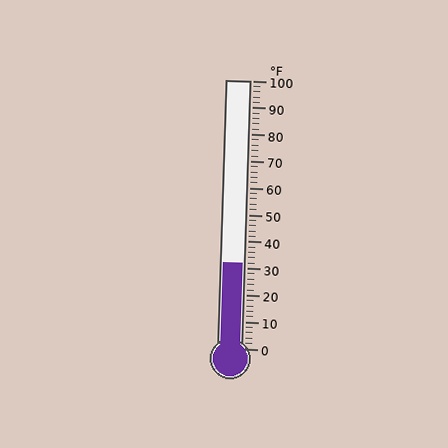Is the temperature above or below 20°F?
The temperature is above 20°F.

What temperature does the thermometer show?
The thermometer shows approximately 32°F.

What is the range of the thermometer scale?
The thermometer scale ranges from 0°F to 100°F.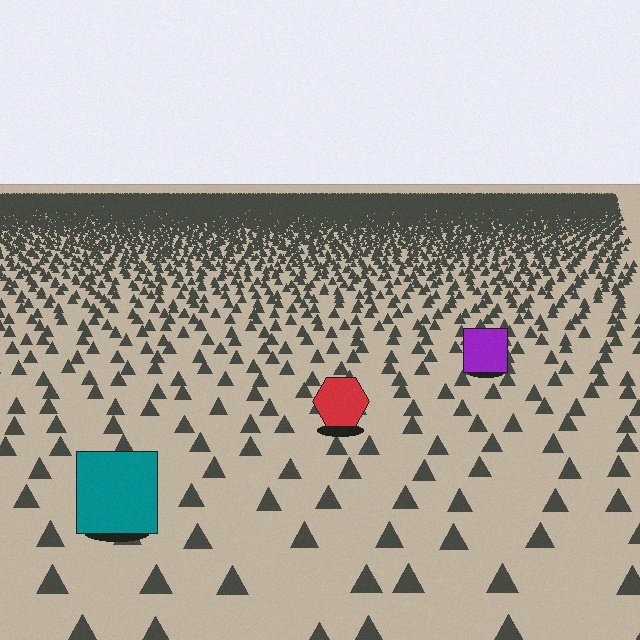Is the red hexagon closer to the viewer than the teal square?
No. The teal square is closer — you can tell from the texture gradient: the ground texture is coarser near it.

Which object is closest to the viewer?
The teal square is closest. The texture marks near it are larger and more spread out.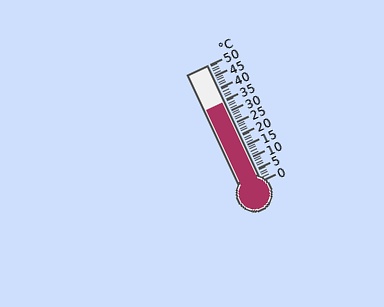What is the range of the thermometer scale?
The thermometer scale ranges from 0°C to 50°C.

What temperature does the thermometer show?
The thermometer shows approximately 34°C.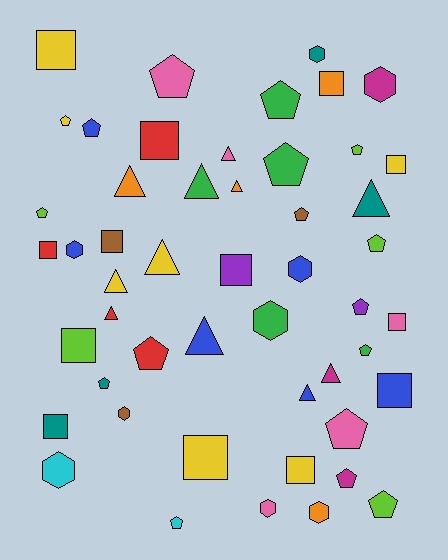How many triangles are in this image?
There are 11 triangles.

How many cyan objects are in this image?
There are 2 cyan objects.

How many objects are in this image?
There are 50 objects.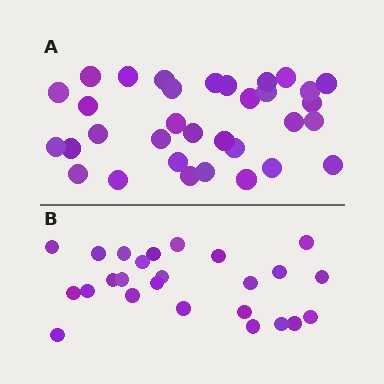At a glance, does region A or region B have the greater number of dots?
Region A (the top region) has more dots.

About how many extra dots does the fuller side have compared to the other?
Region A has roughly 8 or so more dots than region B.